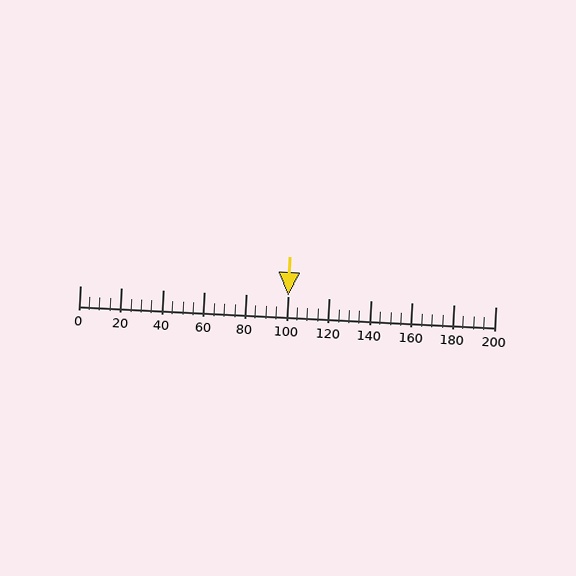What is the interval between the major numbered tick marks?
The major tick marks are spaced 20 units apart.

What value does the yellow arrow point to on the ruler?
The yellow arrow points to approximately 100.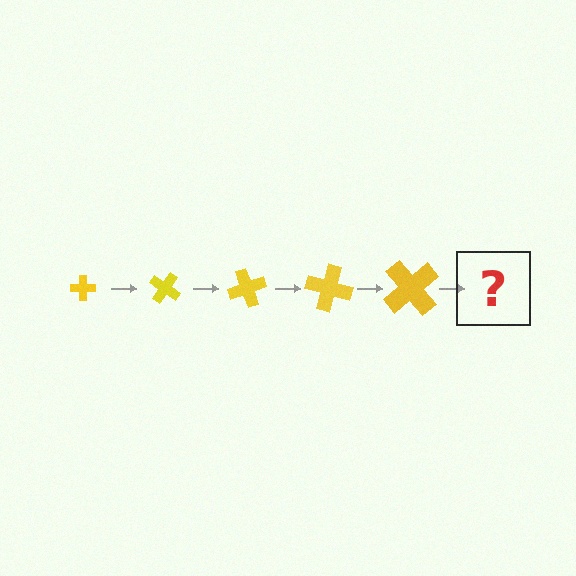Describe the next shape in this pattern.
It should be a cross, larger than the previous one and rotated 175 degrees from the start.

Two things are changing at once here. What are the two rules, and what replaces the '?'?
The two rules are that the cross grows larger each step and it rotates 35 degrees each step. The '?' should be a cross, larger than the previous one and rotated 175 degrees from the start.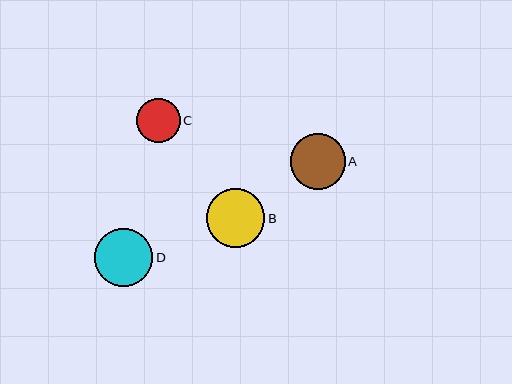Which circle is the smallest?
Circle C is the smallest with a size of approximately 43 pixels.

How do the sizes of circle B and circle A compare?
Circle B and circle A are approximately the same size.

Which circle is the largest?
Circle D is the largest with a size of approximately 59 pixels.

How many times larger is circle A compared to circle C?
Circle A is approximately 1.3 times the size of circle C.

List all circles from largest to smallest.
From largest to smallest: D, B, A, C.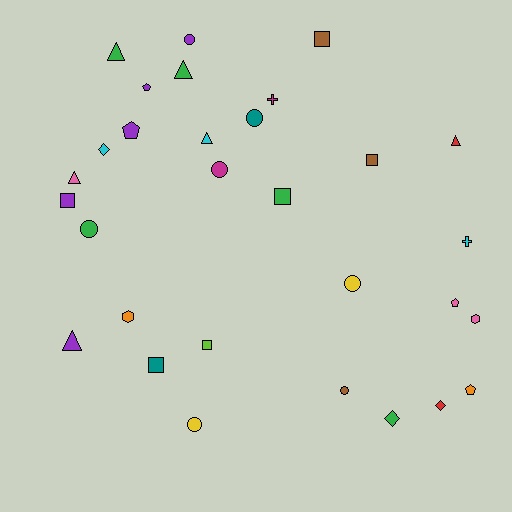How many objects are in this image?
There are 30 objects.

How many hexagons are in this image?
There are 2 hexagons.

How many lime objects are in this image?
There is 1 lime object.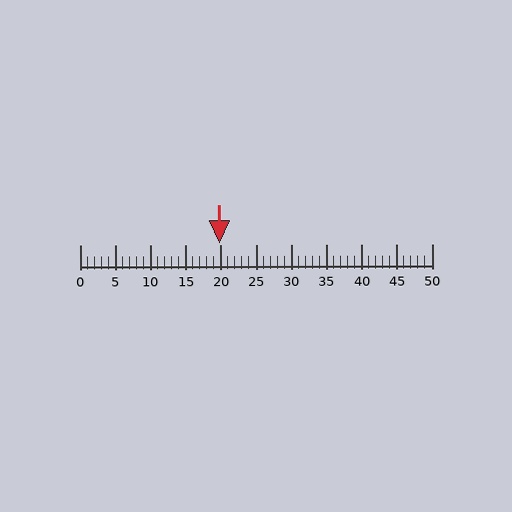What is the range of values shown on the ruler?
The ruler shows values from 0 to 50.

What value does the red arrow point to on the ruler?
The red arrow points to approximately 20.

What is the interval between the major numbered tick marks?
The major tick marks are spaced 5 units apart.